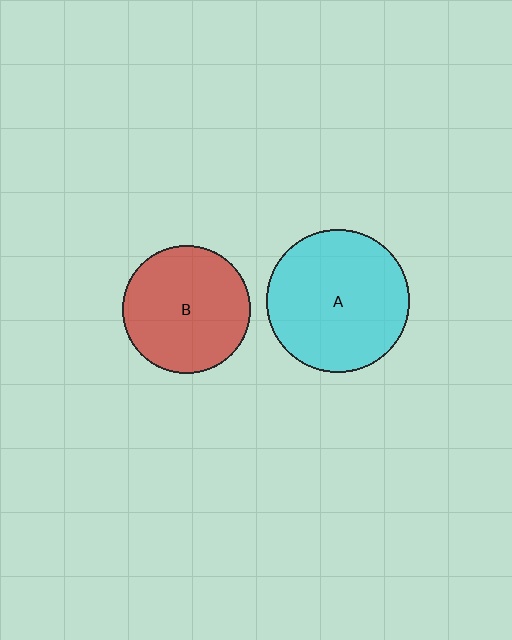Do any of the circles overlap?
No, none of the circles overlap.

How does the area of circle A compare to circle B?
Approximately 1.3 times.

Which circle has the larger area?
Circle A (cyan).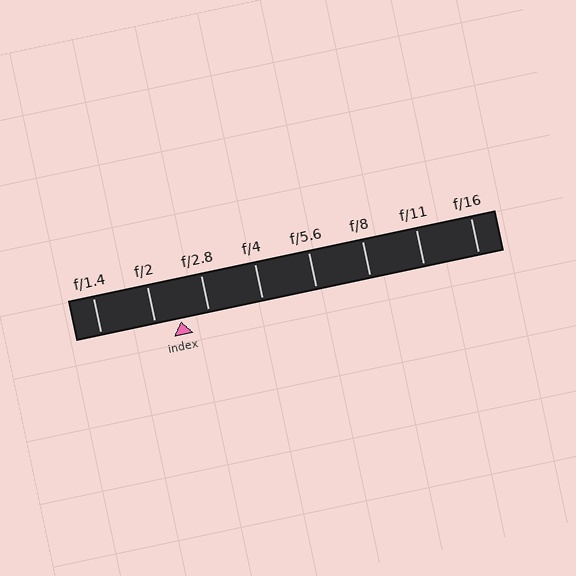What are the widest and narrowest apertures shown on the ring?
The widest aperture shown is f/1.4 and the narrowest is f/16.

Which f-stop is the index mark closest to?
The index mark is closest to f/2.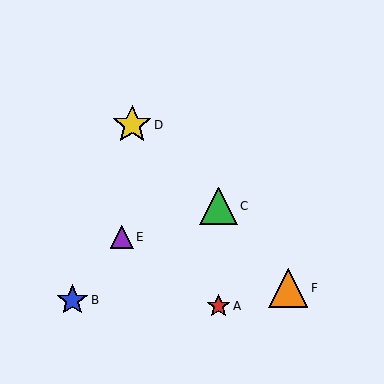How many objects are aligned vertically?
2 objects (A, C) are aligned vertically.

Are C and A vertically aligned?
Yes, both are at x≈219.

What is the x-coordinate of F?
Object F is at x≈288.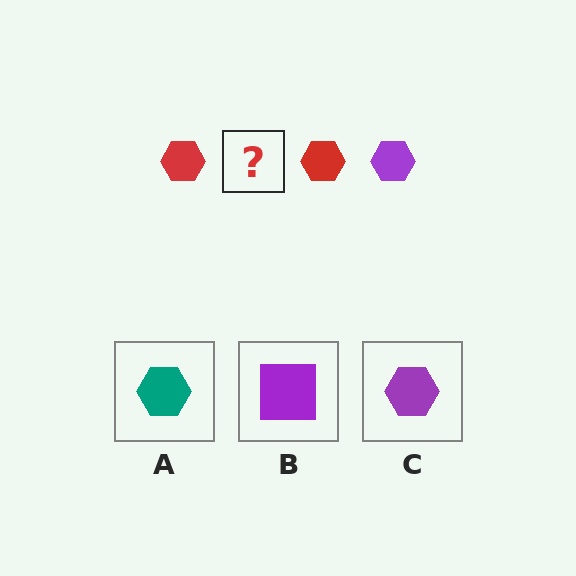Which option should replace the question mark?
Option C.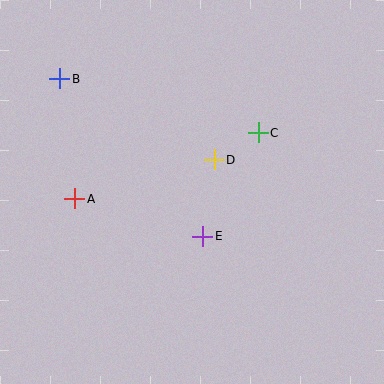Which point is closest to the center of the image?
Point D at (214, 160) is closest to the center.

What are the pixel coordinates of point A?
Point A is at (75, 199).